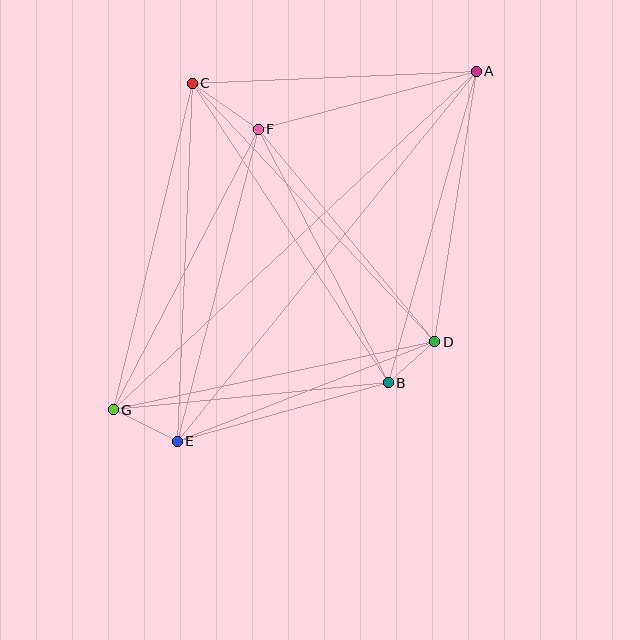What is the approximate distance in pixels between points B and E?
The distance between B and E is approximately 219 pixels.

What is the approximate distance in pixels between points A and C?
The distance between A and C is approximately 284 pixels.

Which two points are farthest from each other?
Points A and G are farthest from each other.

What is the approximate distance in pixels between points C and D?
The distance between C and D is approximately 355 pixels.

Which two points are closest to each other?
Points B and D are closest to each other.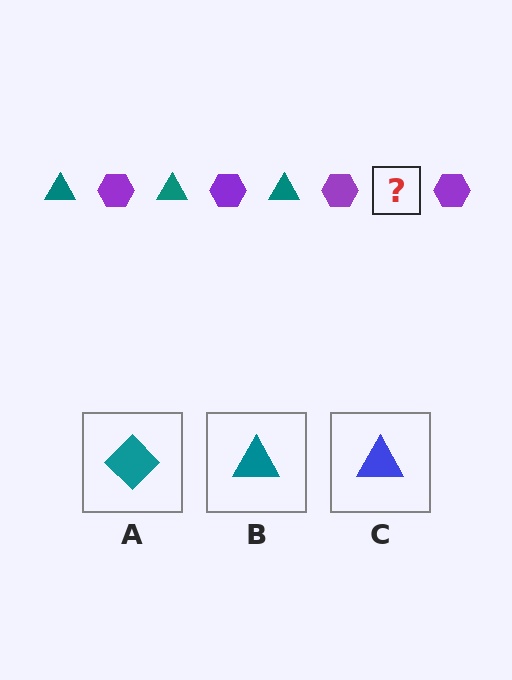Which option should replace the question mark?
Option B.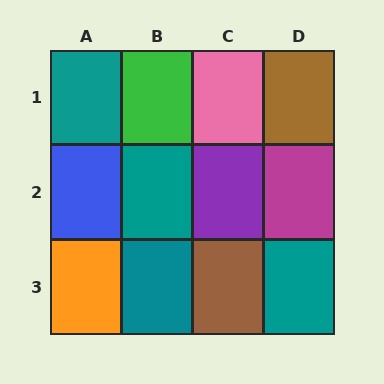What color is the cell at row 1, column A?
Teal.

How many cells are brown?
2 cells are brown.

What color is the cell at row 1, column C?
Pink.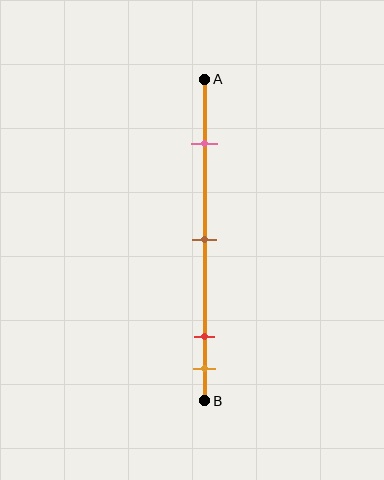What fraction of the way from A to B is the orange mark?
The orange mark is approximately 90% (0.9) of the way from A to B.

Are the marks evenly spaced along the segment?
No, the marks are not evenly spaced.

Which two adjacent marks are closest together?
The red and orange marks are the closest adjacent pair.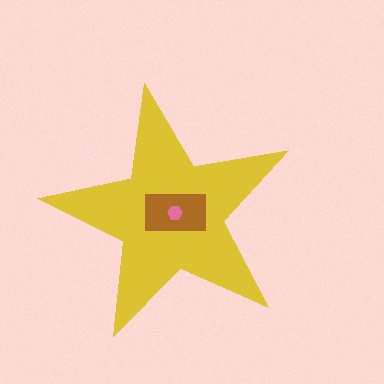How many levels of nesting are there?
3.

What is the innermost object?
The pink hexagon.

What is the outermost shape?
The yellow star.